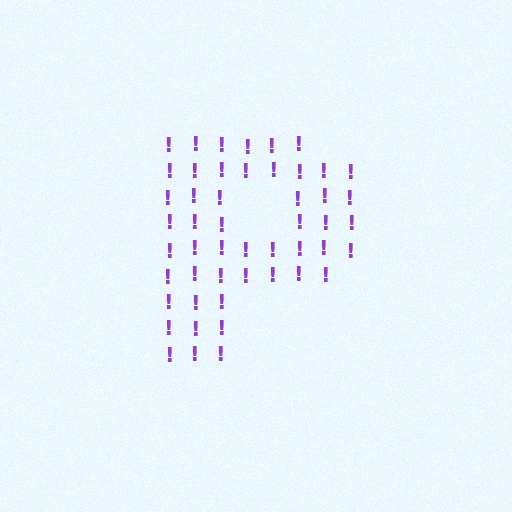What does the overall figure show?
The overall figure shows the letter P.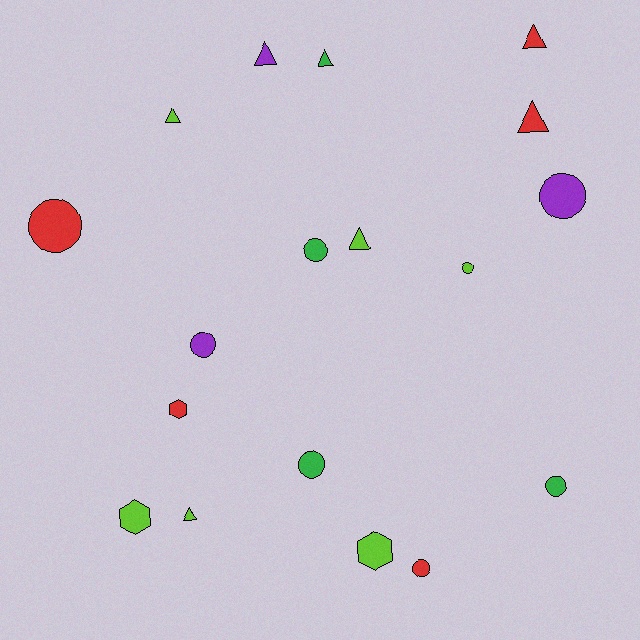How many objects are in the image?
There are 18 objects.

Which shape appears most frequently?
Circle, with 8 objects.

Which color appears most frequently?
Lime, with 6 objects.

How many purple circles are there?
There are 2 purple circles.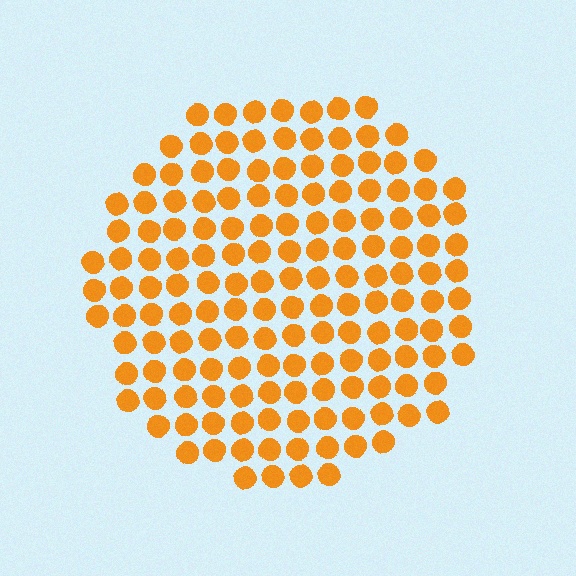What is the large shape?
The large shape is a circle.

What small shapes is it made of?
It is made of small circles.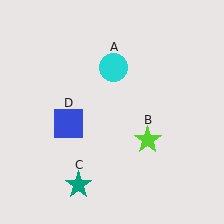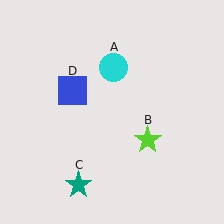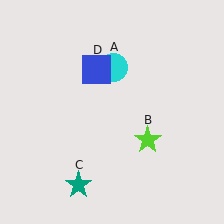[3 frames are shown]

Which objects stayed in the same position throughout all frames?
Cyan circle (object A) and lime star (object B) and teal star (object C) remained stationary.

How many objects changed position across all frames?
1 object changed position: blue square (object D).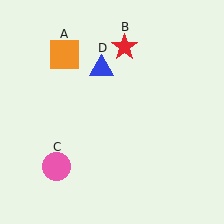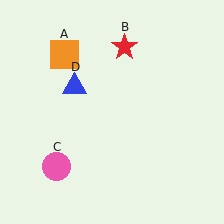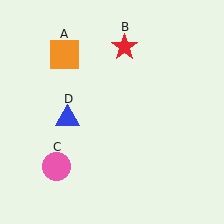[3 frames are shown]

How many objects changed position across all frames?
1 object changed position: blue triangle (object D).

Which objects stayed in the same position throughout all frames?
Orange square (object A) and red star (object B) and pink circle (object C) remained stationary.